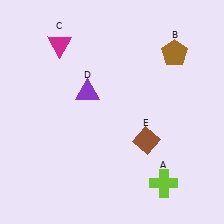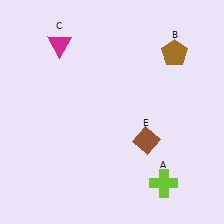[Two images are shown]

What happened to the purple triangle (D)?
The purple triangle (D) was removed in Image 2. It was in the top-left area of Image 1.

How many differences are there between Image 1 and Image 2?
There is 1 difference between the two images.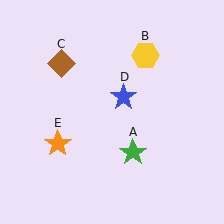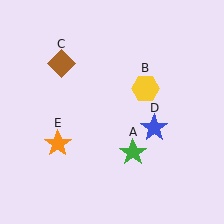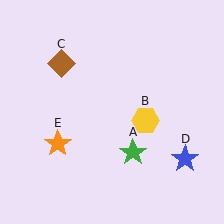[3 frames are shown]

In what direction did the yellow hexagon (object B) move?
The yellow hexagon (object B) moved down.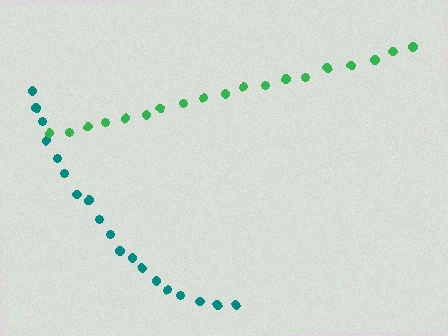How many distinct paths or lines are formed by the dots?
There are 2 distinct paths.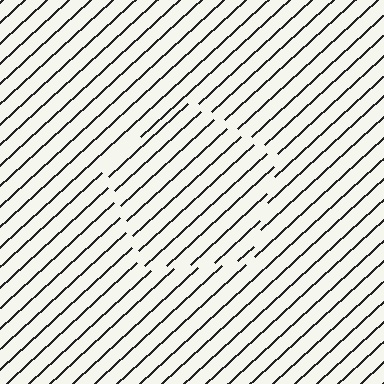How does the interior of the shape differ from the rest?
The interior of the shape contains the same grating, shifted by half a period — the contour is defined by the phase discontinuity where line-ends from the inner and outer gratings abut.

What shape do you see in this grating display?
An illusory pentagon. The interior of the shape contains the same grating, shifted by half a period — the contour is defined by the phase discontinuity where line-ends from the inner and outer gratings abut.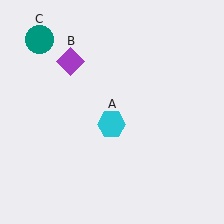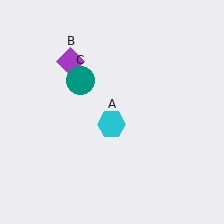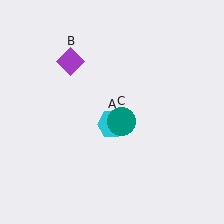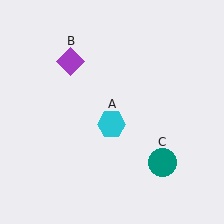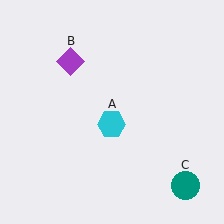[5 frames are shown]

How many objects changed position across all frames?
1 object changed position: teal circle (object C).